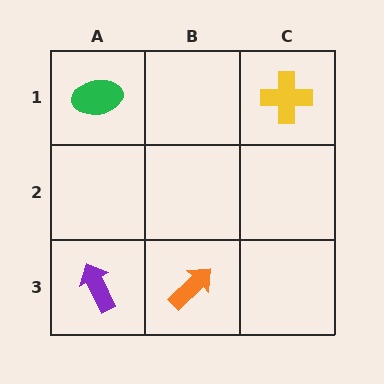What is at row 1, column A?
A green ellipse.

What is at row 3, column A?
A purple arrow.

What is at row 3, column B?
An orange arrow.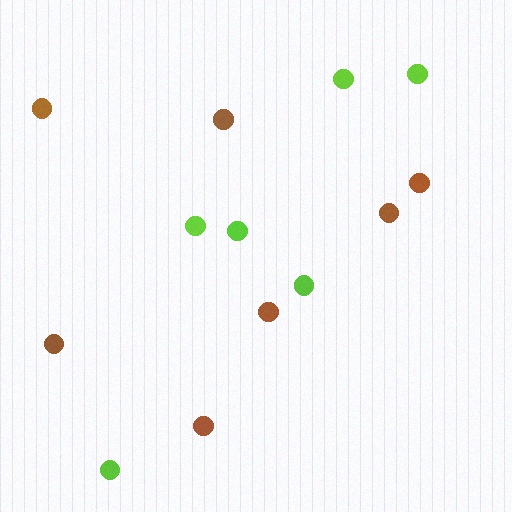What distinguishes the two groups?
There are 2 groups: one group of brown circles (7) and one group of lime circles (6).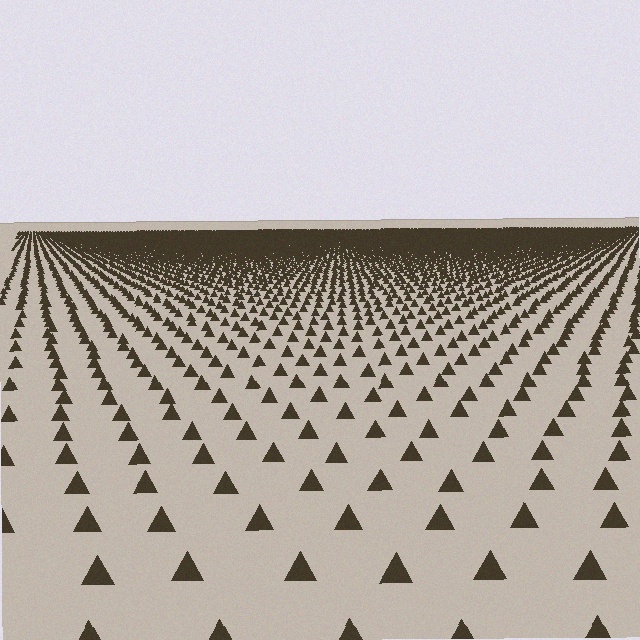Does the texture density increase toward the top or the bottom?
Density increases toward the top.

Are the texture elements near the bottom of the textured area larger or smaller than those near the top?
Larger. Near the bottom, elements are closer to the viewer and appear at a bigger on-screen size.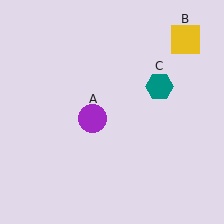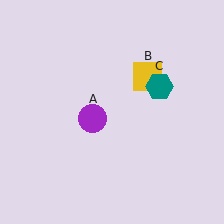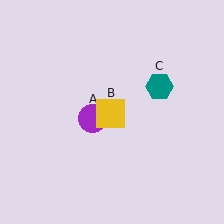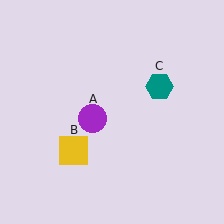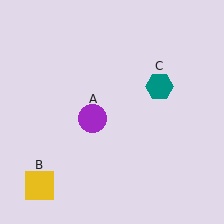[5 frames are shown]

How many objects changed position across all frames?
1 object changed position: yellow square (object B).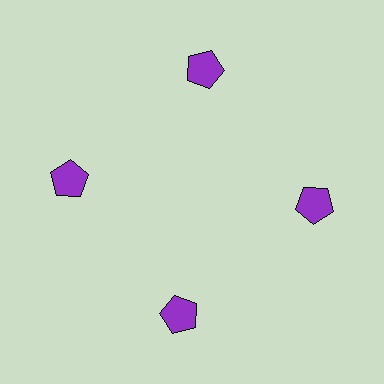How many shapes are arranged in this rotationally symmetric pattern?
There are 4 shapes, arranged in 4 groups of 1.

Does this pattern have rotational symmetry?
Yes, this pattern has 4-fold rotational symmetry. It looks the same after rotating 90 degrees around the center.